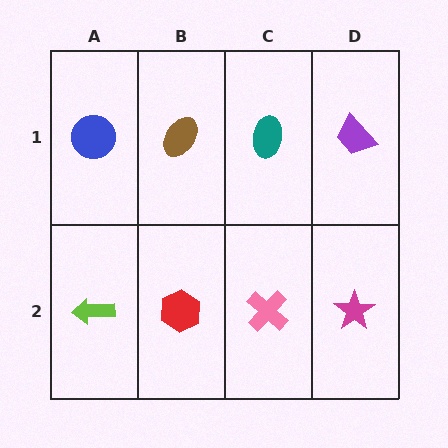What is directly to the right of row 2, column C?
A magenta star.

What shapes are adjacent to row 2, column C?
A teal ellipse (row 1, column C), a red hexagon (row 2, column B), a magenta star (row 2, column D).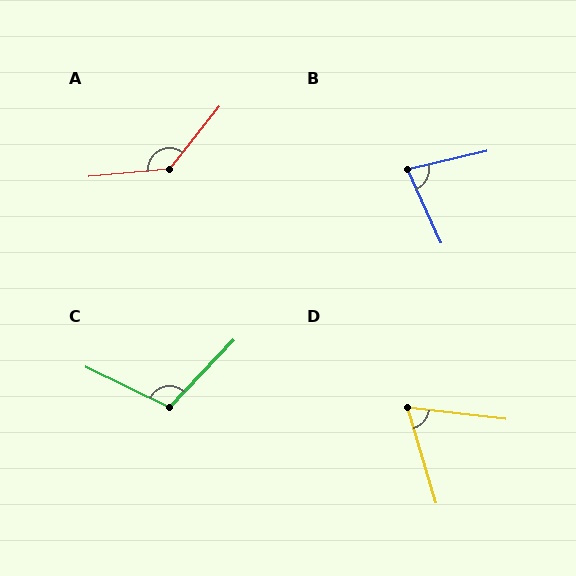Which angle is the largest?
A, at approximately 134 degrees.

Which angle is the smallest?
D, at approximately 67 degrees.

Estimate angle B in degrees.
Approximately 79 degrees.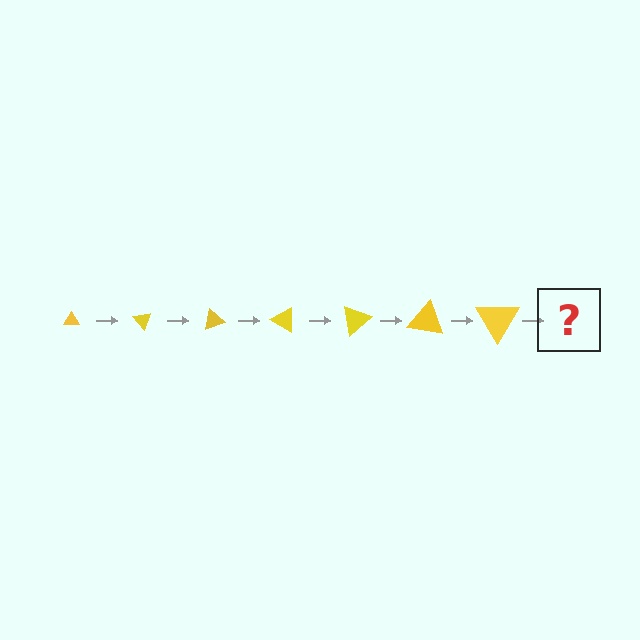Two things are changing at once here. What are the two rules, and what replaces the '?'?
The two rules are that the triangle grows larger each step and it rotates 50 degrees each step. The '?' should be a triangle, larger than the previous one and rotated 350 degrees from the start.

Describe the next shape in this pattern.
It should be a triangle, larger than the previous one and rotated 350 degrees from the start.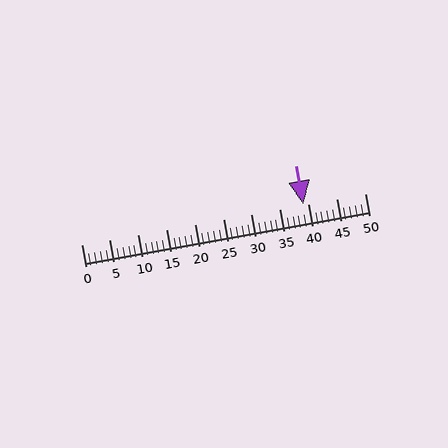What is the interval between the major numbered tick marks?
The major tick marks are spaced 5 units apart.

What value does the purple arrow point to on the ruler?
The purple arrow points to approximately 39.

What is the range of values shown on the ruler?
The ruler shows values from 0 to 50.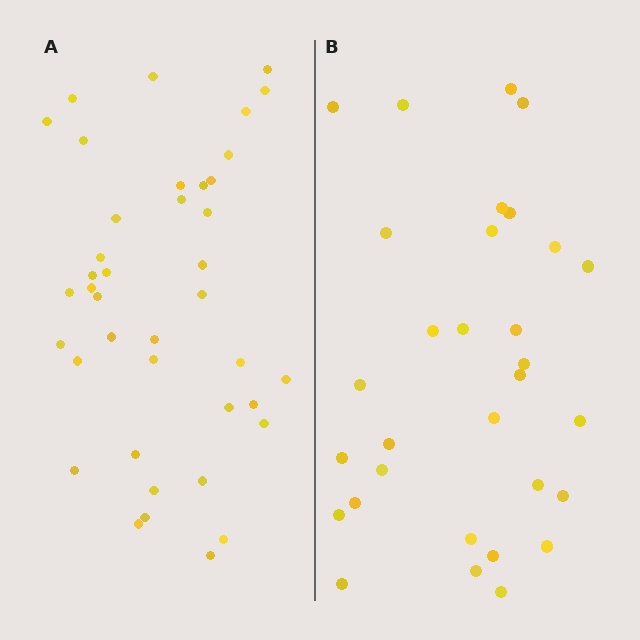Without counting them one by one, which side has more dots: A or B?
Region A (the left region) has more dots.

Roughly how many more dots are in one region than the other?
Region A has roughly 8 or so more dots than region B.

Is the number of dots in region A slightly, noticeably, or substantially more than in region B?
Region A has noticeably more, but not dramatically so. The ratio is roughly 1.3 to 1.